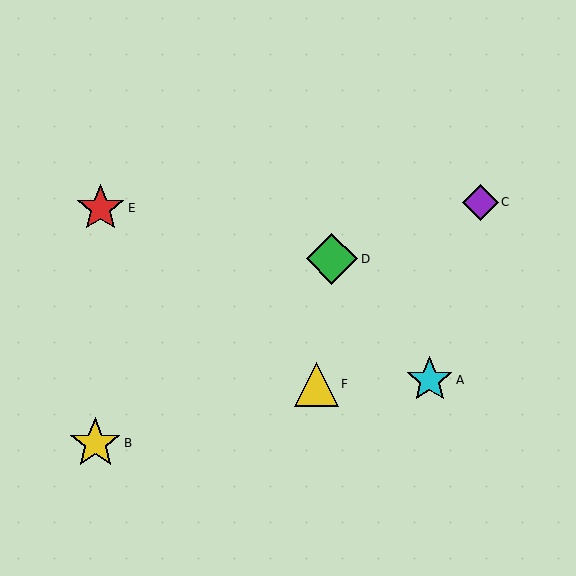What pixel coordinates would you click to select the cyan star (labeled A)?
Click at (430, 380) to select the cyan star A.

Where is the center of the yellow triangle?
The center of the yellow triangle is at (316, 384).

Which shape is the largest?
The yellow star (labeled B) is the largest.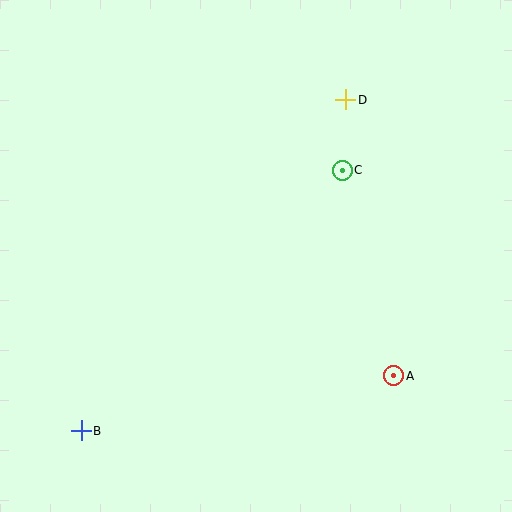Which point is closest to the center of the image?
Point C at (342, 170) is closest to the center.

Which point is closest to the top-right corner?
Point D is closest to the top-right corner.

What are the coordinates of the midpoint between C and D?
The midpoint between C and D is at (344, 135).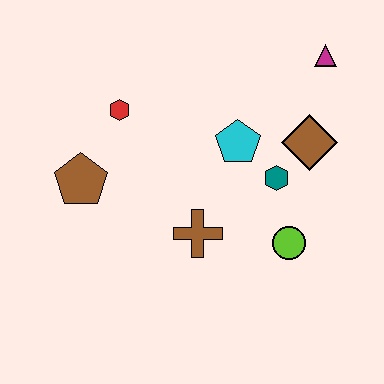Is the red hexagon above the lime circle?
Yes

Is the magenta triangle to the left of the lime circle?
No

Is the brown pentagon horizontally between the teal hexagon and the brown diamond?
No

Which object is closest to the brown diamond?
The teal hexagon is closest to the brown diamond.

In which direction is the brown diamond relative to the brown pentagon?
The brown diamond is to the right of the brown pentagon.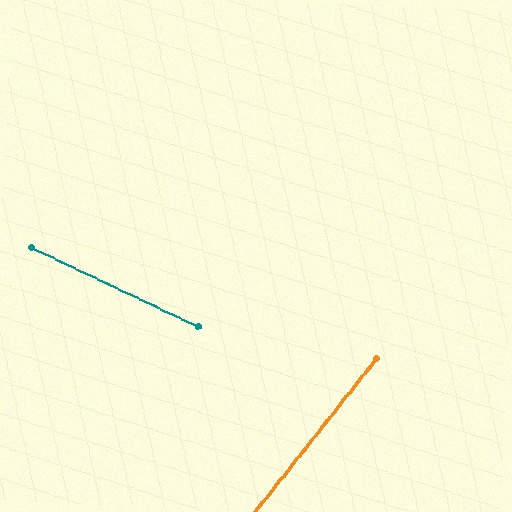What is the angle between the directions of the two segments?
Approximately 77 degrees.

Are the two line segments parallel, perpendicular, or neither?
Neither parallel nor perpendicular — they differ by about 77°.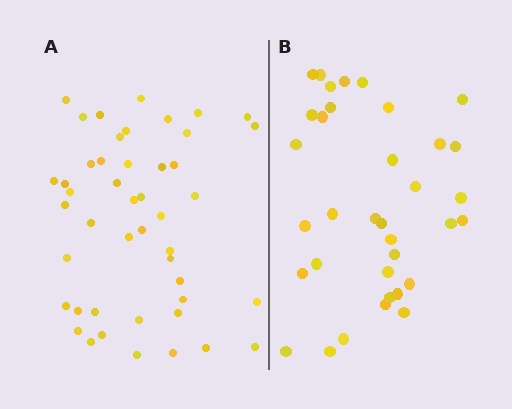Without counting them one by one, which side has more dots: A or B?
Region A (the left region) has more dots.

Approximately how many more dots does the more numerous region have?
Region A has roughly 12 or so more dots than region B.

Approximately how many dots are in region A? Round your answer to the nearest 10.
About 50 dots. (The exact count is 46, which rounds to 50.)